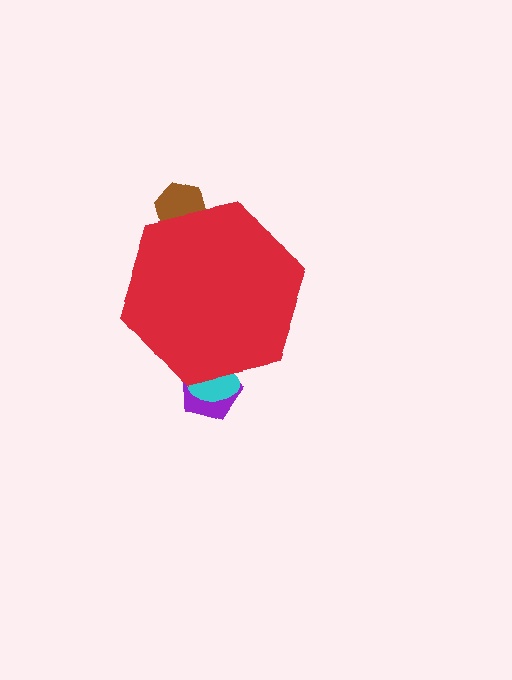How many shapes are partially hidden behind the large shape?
3 shapes are partially hidden.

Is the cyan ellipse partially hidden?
Yes, the cyan ellipse is partially hidden behind the red hexagon.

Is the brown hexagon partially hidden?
Yes, the brown hexagon is partially hidden behind the red hexagon.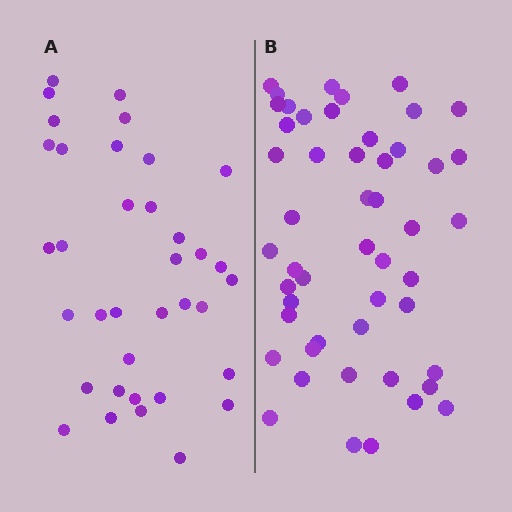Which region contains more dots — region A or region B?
Region B (the right region) has more dots.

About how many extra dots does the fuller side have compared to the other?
Region B has approximately 15 more dots than region A.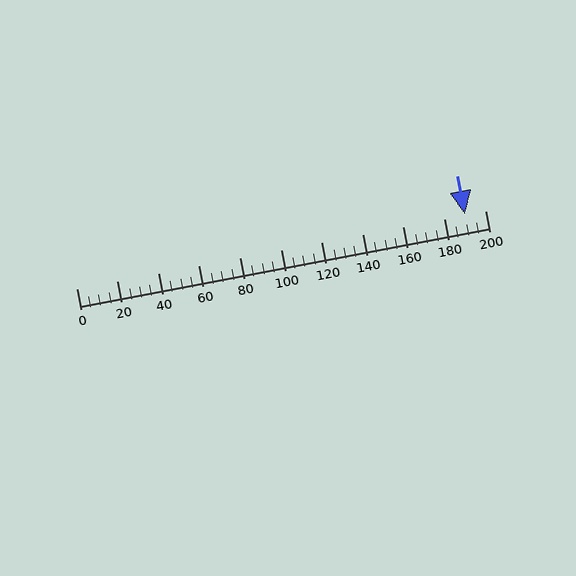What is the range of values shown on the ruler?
The ruler shows values from 0 to 200.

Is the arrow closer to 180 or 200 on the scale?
The arrow is closer to 200.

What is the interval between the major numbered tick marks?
The major tick marks are spaced 20 units apart.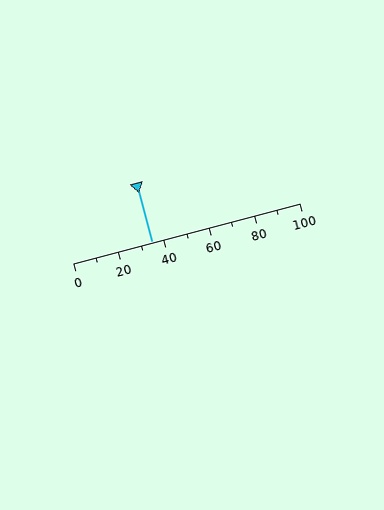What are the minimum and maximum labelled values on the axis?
The axis runs from 0 to 100.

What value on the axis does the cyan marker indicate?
The marker indicates approximately 35.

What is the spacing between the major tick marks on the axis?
The major ticks are spaced 20 apart.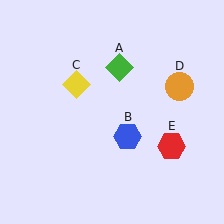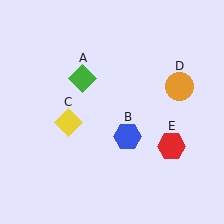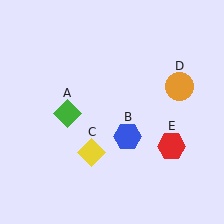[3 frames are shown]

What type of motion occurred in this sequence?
The green diamond (object A), yellow diamond (object C) rotated counterclockwise around the center of the scene.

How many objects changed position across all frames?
2 objects changed position: green diamond (object A), yellow diamond (object C).